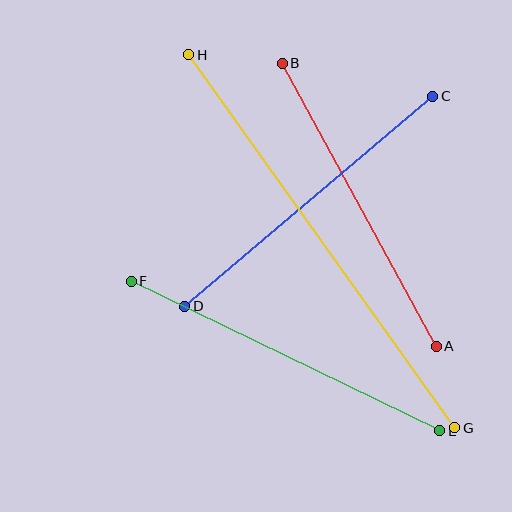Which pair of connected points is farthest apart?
Points G and H are farthest apart.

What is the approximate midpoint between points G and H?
The midpoint is at approximately (322, 241) pixels.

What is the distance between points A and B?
The distance is approximately 323 pixels.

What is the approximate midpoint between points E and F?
The midpoint is at approximately (285, 356) pixels.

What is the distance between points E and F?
The distance is approximately 343 pixels.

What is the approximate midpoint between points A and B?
The midpoint is at approximately (359, 205) pixels.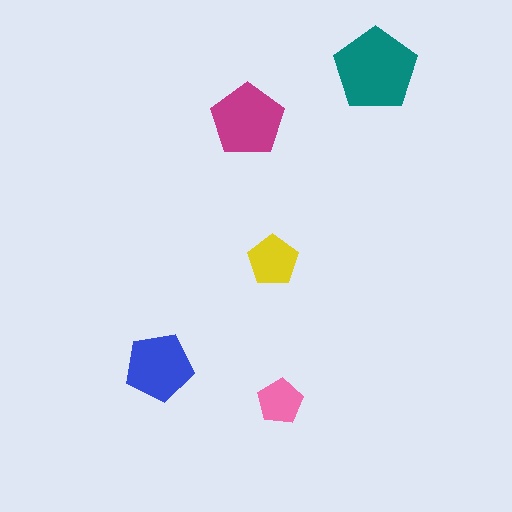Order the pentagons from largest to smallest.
the teal one, the magenta one, the blue one, the yellow one, the pink one.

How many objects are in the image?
There are 5 objects in the image.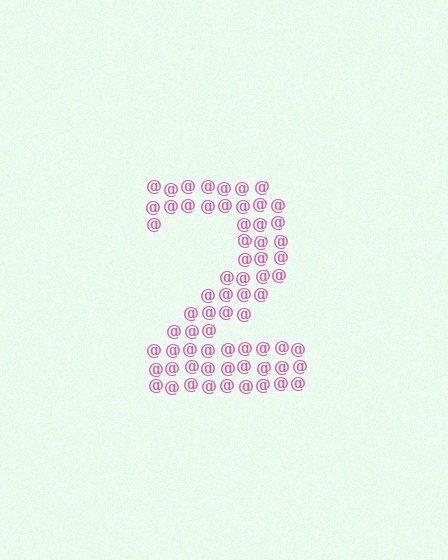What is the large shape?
The large shape is the digit 2.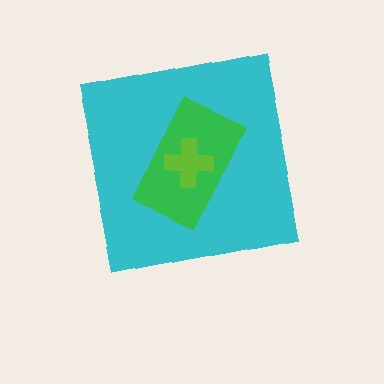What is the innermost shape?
The lime cross.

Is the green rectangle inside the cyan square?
Yes.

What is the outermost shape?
The cyan square.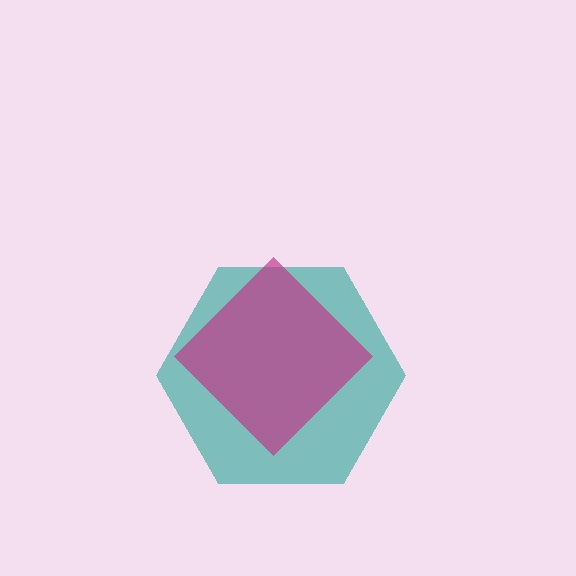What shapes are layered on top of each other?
The layered shapes are: a teal hexagon, a magenta diamond.